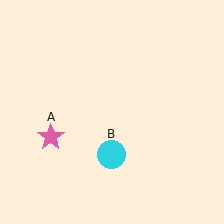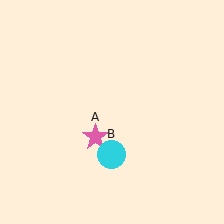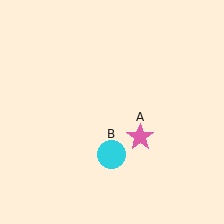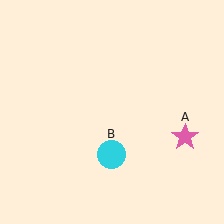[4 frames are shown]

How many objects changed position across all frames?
1 object changed position: pink star (object A).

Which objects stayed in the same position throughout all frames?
Cyan circle (object B) remained stationary.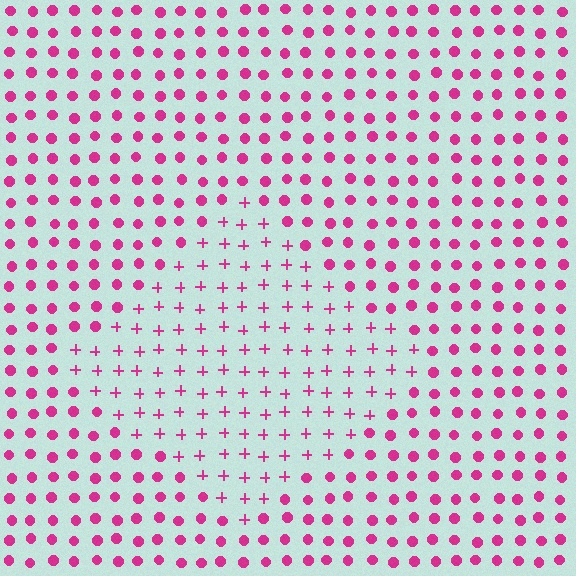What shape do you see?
I see a diamond.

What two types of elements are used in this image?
The image uses plus signs inside the diamond region and circles outside it.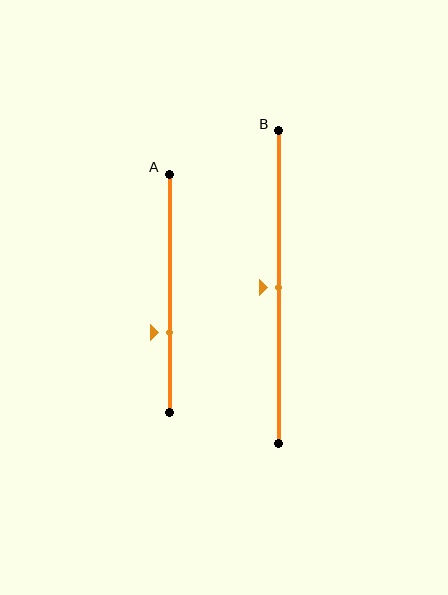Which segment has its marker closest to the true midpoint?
Segment B has its marker closest to the true midpoint.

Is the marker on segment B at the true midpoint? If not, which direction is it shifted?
Yes, the marker on segment B is at the true midpoint.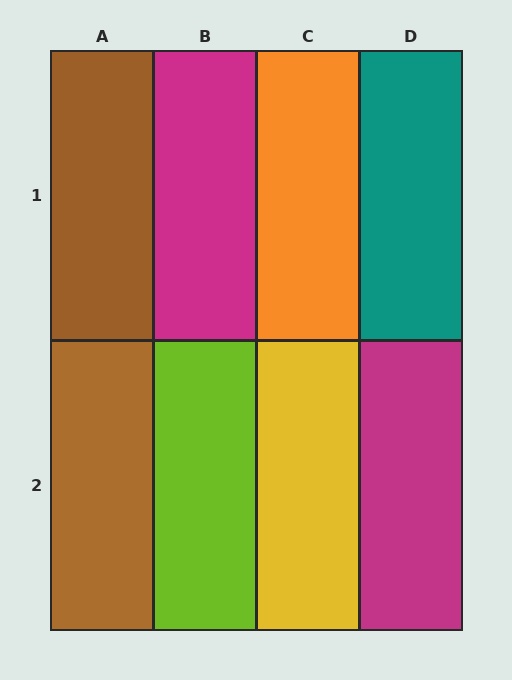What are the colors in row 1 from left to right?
Brown, magenta, orange, teal.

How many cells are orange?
1 cell is orange.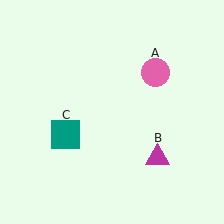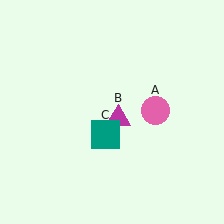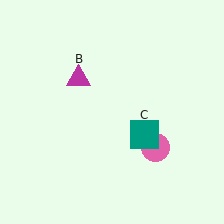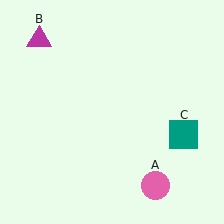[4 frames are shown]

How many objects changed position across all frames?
3 objects changed position: pink circle (object A), magenta triangle (object B), teal square (object C).